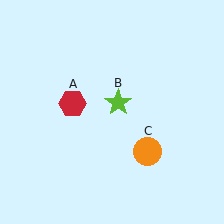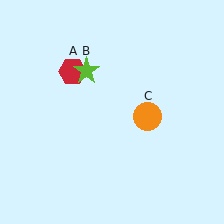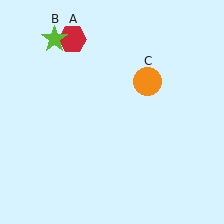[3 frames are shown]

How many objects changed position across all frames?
3 objects changed position: red hexagon (object A), lime star (object B), orange circle (object C).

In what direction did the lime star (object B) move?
The lime star (object B) moved up and to the left.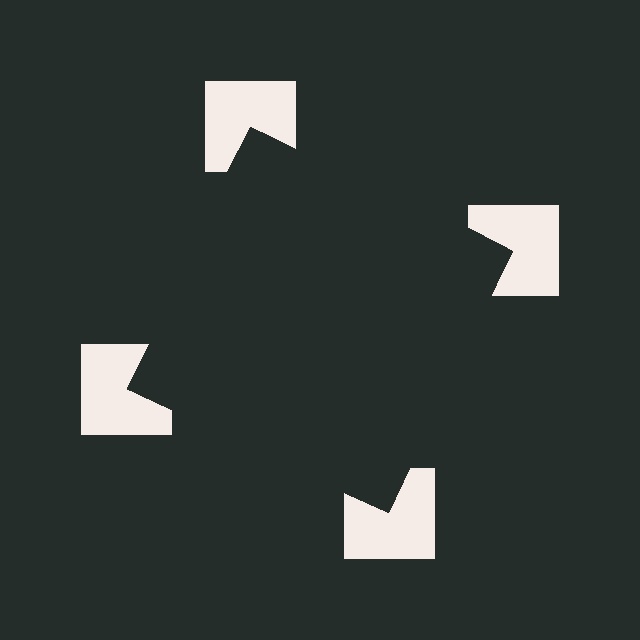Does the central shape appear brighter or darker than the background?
It typically appears slightly darker than the background, even though no actual brightness change is drawn.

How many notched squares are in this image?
There are 4 — one at each vertex of the illusory square.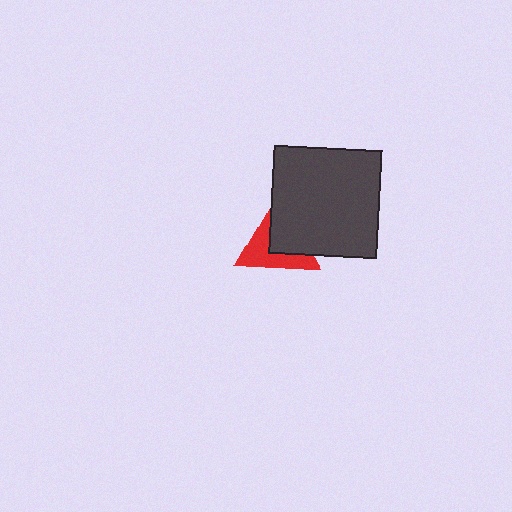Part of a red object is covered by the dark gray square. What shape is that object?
It is a triangle.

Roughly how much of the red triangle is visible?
About half of it is visible (roughly 50%).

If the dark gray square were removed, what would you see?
You would see the complete red triangle.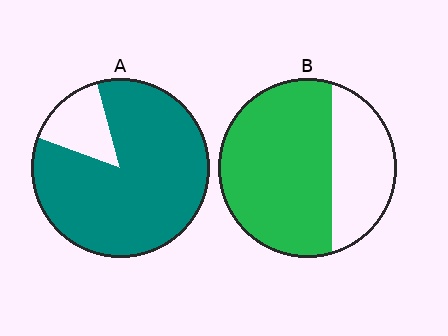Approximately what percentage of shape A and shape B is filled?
A is approximately 85% and B is approximately 65%.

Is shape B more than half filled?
Yes.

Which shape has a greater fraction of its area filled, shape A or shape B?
Shape A.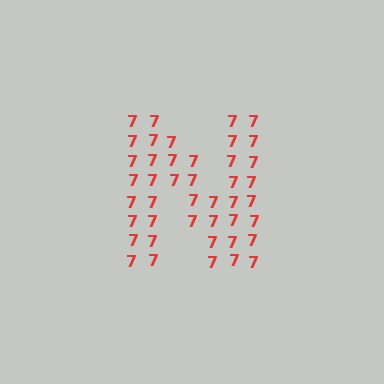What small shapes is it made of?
It is made of small digit 7's.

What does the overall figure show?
The overall figure shows the letter N.